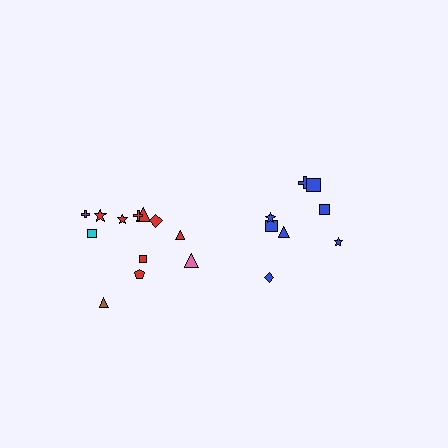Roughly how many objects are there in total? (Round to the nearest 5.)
Roughly 20 objects in total.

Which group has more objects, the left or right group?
The left group.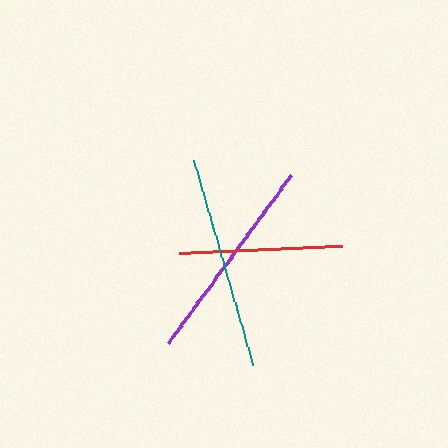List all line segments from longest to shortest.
From longest to shortest: teal, purple, red.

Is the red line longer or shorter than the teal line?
The teal line is longer than the red line.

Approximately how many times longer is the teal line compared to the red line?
The teal line is approximately 1.3 times the length of the red line.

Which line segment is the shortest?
The red line is the shortest at approximately 163 pixels.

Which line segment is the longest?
The teal line is the longest at approximately 213 pixels.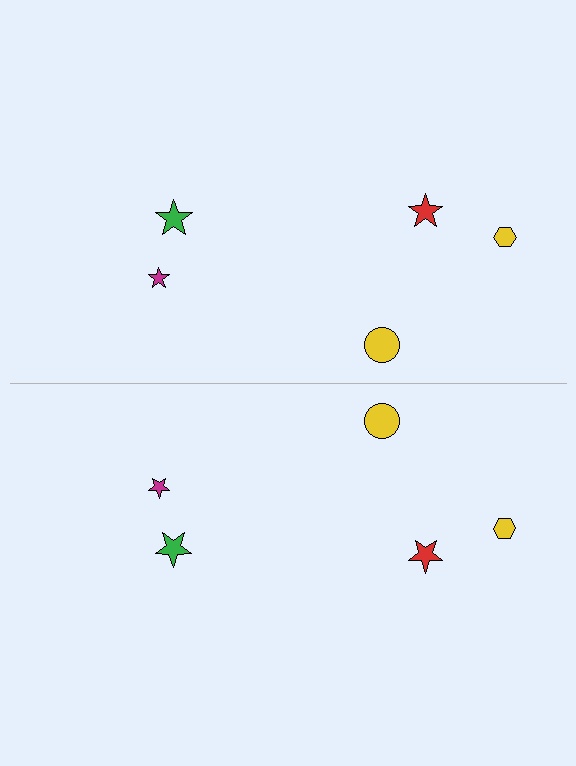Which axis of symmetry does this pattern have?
The pattern has a horizontal axis of symmetry running through the center of the image.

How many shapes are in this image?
There are 10 shapes in this image.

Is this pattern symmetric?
Yes, this pattern has bilateral (reflection) symmetry.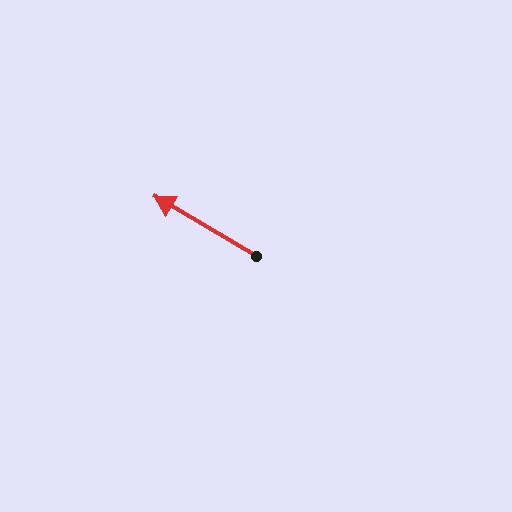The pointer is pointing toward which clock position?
Roughly 10 o'clock.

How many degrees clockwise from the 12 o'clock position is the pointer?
Approximately 300 degrees.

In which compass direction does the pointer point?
Northwest.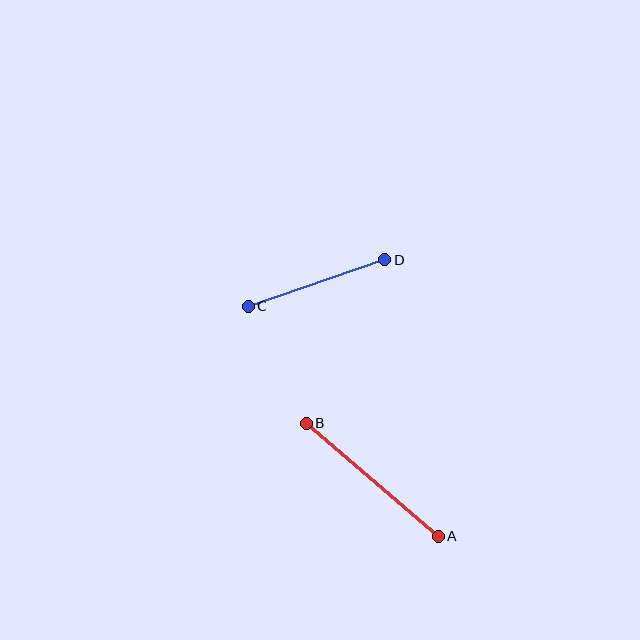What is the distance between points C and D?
The distance is approximately 144 pixels.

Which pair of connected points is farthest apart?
Points A and B are farthest apart.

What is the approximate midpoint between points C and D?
The midpoint is at approximately (317, 283) pixels.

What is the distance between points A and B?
The distance is approximately 174 pixels.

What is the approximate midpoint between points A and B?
The midpoint is at approximately (372, 480) pixels.